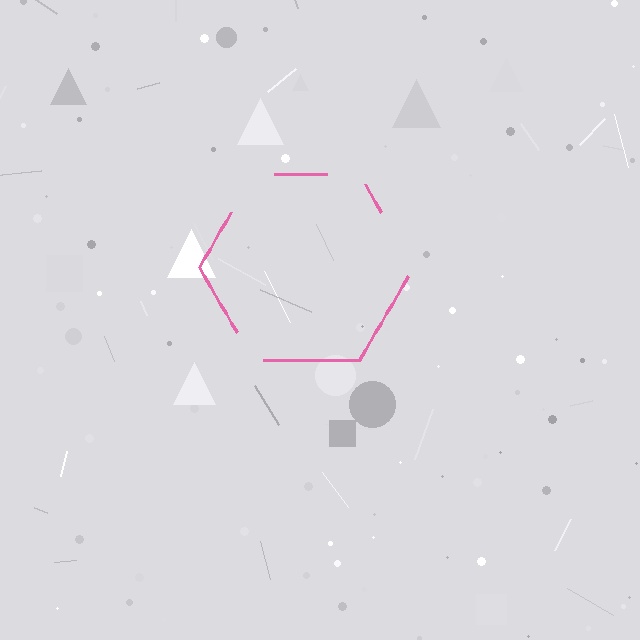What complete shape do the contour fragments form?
The contour fragments form a hexagon.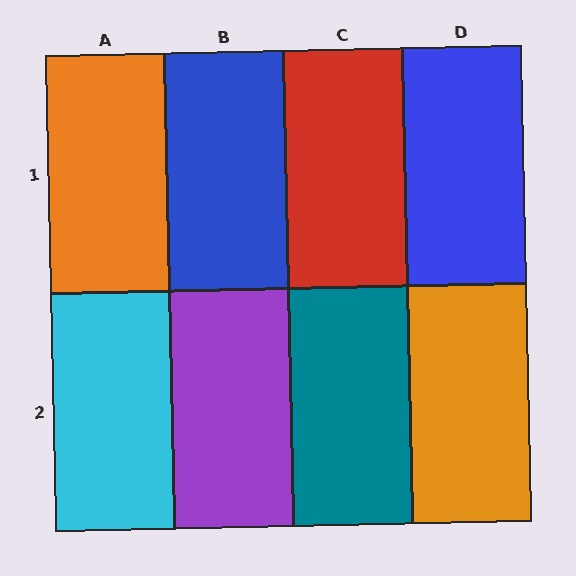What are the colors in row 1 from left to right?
Orange, blue, red, blue.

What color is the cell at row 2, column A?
Cyan.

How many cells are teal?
1 cell is teal.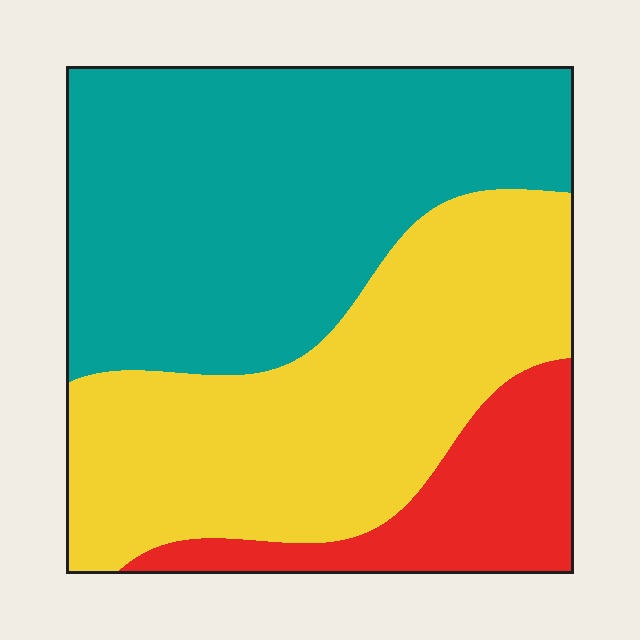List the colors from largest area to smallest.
From largest to smallest: teal, yellow, red.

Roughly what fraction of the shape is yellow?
Yellow covers roughly 40% of the shape.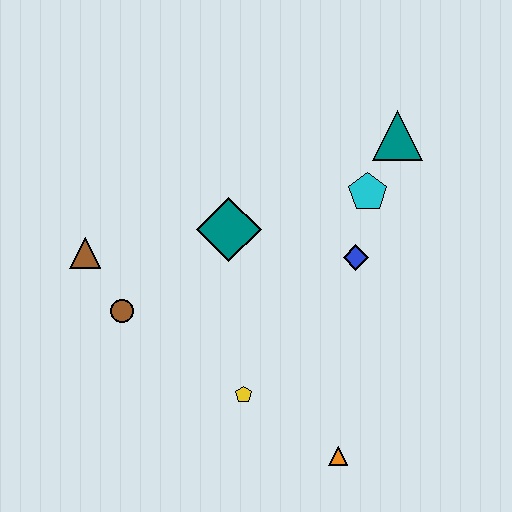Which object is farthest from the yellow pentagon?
The teal triangle is farthest from the yellow pentagon.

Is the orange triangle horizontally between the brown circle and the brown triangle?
No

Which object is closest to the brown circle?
The brown triangle is closest to the brown circle.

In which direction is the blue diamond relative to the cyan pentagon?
The blue diamond is below the cyan pentagon.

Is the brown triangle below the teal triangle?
Yes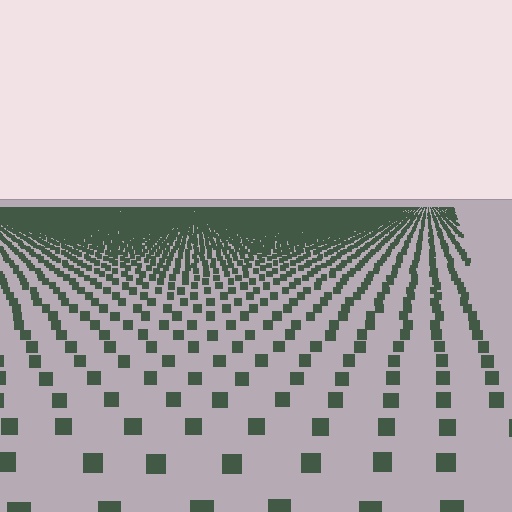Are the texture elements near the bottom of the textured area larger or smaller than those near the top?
Larger. Near the bottom, elements are closer to the viewer and appear at a bigger on-screen size.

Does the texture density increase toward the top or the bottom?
Density increases toward the top.